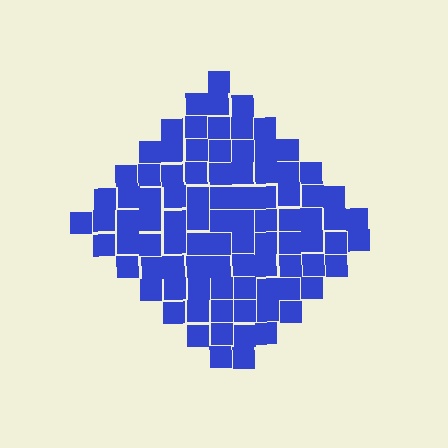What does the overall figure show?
The overall figure shows a diamond.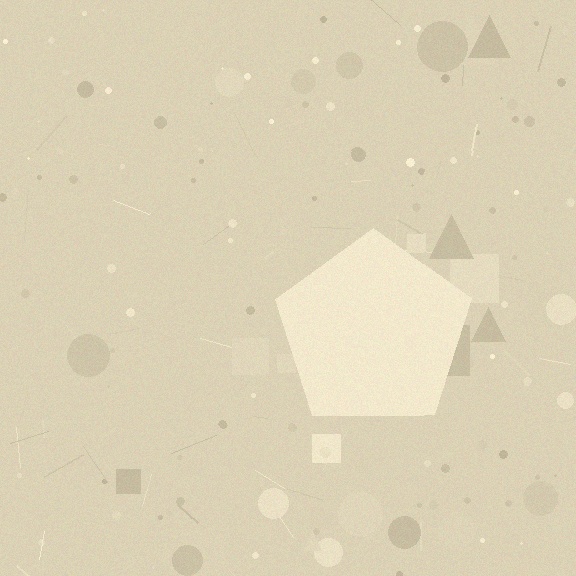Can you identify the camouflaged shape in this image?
The camouflaged shape is a pentagon.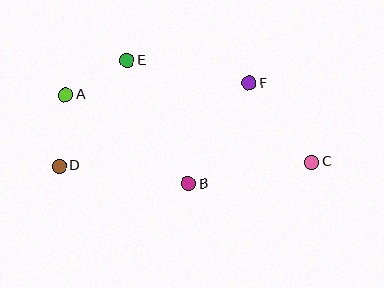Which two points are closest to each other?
Points A and E are closest to each other.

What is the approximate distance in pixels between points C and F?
The distance between C and F is approximately 101 pixels.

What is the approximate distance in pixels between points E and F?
The distance between E and F is approximately 124 pixels.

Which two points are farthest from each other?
Points A and C are farthest from each other.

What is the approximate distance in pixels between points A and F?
The distance between A and F is approximately 184 pixels.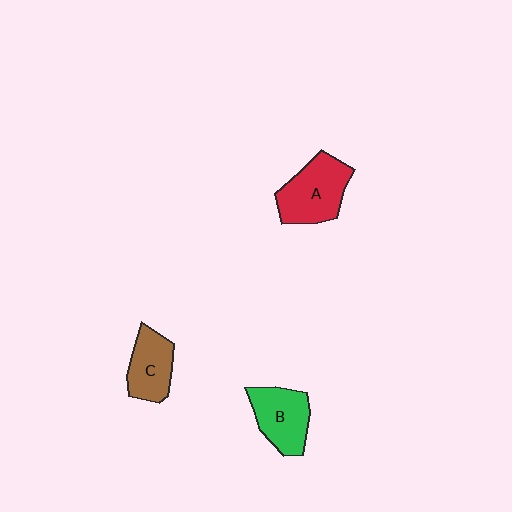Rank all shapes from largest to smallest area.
From largest to smallest: A (red), B (green), C (brown).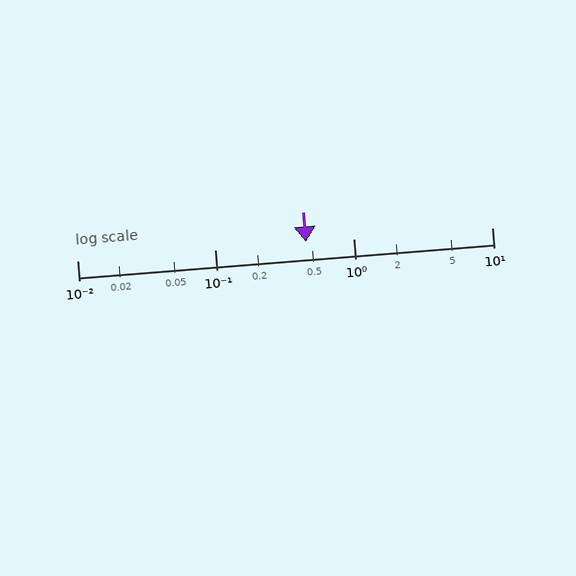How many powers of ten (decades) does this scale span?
The scale spans 3 decades, from 0.01 to 10.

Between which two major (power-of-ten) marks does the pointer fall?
The pointer is between 0.1 and 1.